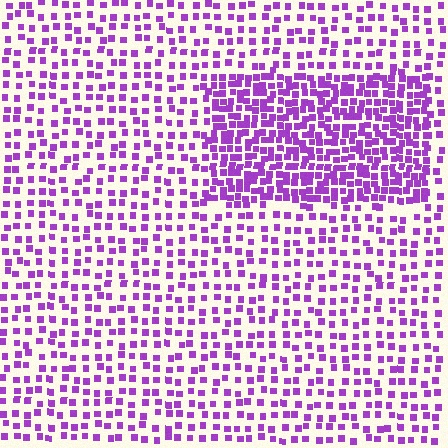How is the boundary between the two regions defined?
The boundary is defined by a change in element density (approximately 2.1x ratio). All elements are the same color, size, and shape.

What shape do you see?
I see a rectangle.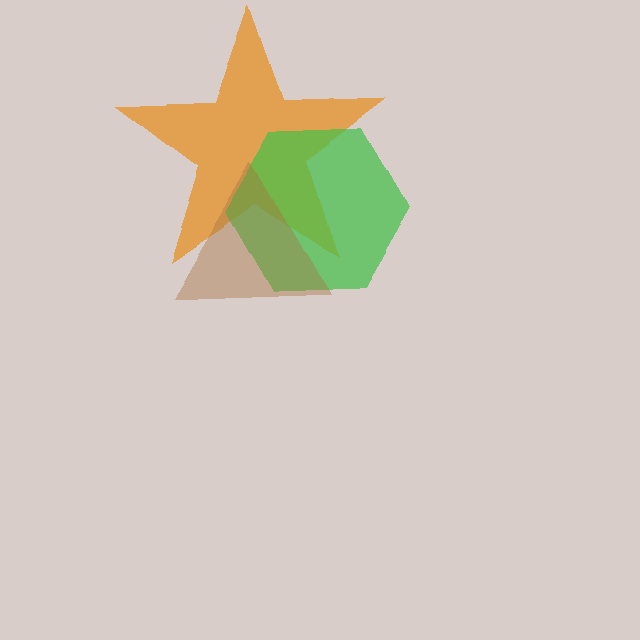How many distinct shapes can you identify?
There are 3 distinct shapes: an orange star, a green hexagon, a brown triangle.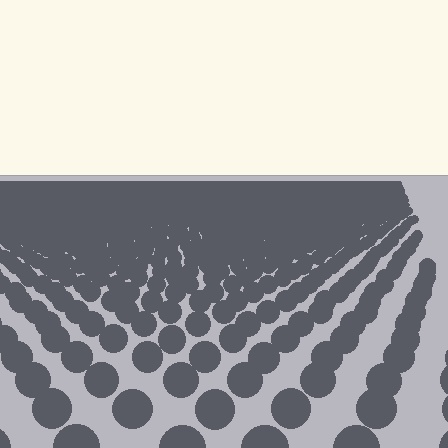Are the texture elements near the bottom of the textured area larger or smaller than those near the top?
Larger. Near the bottom, elements are closer to the viewer and appear at a bigger on-screen size.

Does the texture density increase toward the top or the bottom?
Density increases toward the top.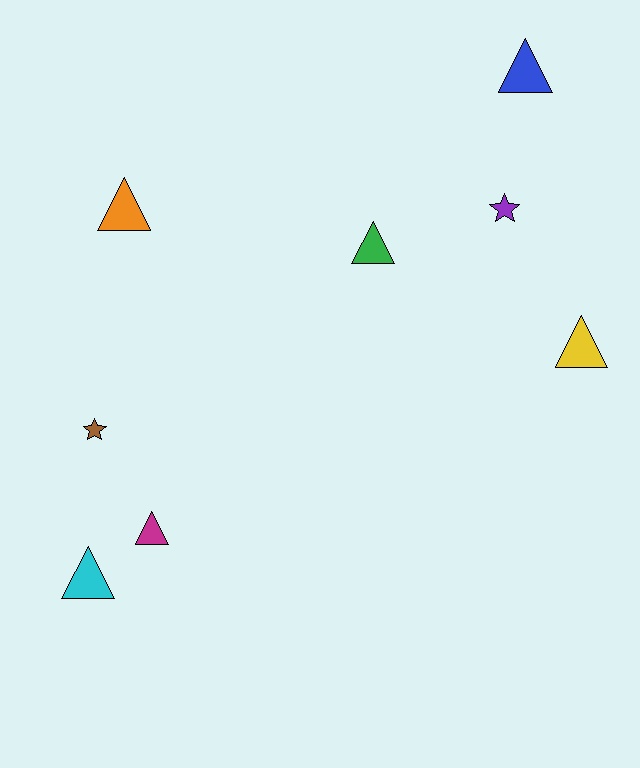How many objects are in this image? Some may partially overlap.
There are 8 objects.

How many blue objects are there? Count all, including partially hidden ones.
There is 1 blue object.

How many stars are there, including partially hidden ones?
There are 2 stars.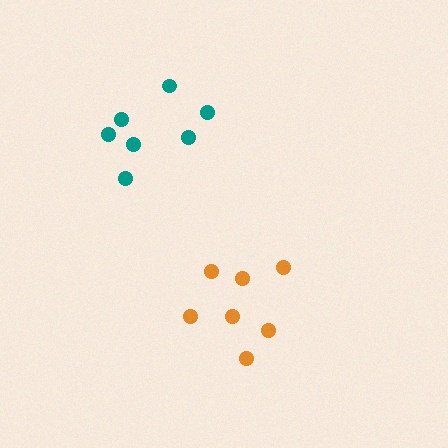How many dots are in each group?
Group 1: 7 dots, Group 2: 7 dots (14 total).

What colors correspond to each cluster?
The clusters are colored: teal, orange.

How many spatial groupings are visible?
There are 2 spatial groupings.